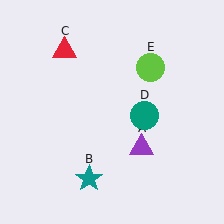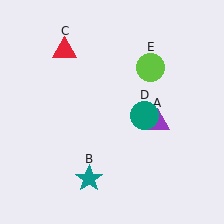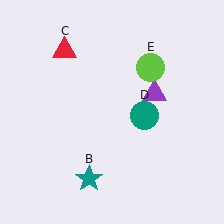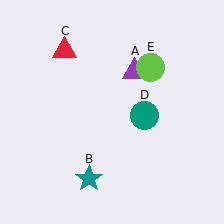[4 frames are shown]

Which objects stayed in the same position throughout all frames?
Teal star (object B) and red triangle (object C) and teal circle (object D) and lime circle (object E) remained stationary.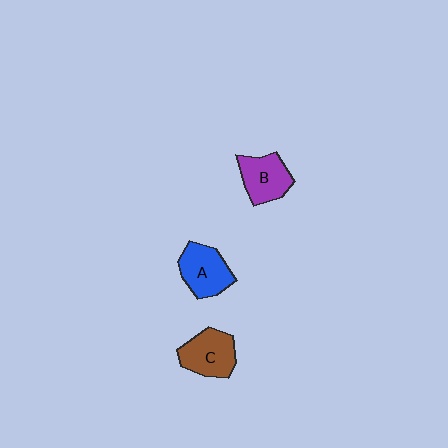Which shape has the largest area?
Shape A (blue).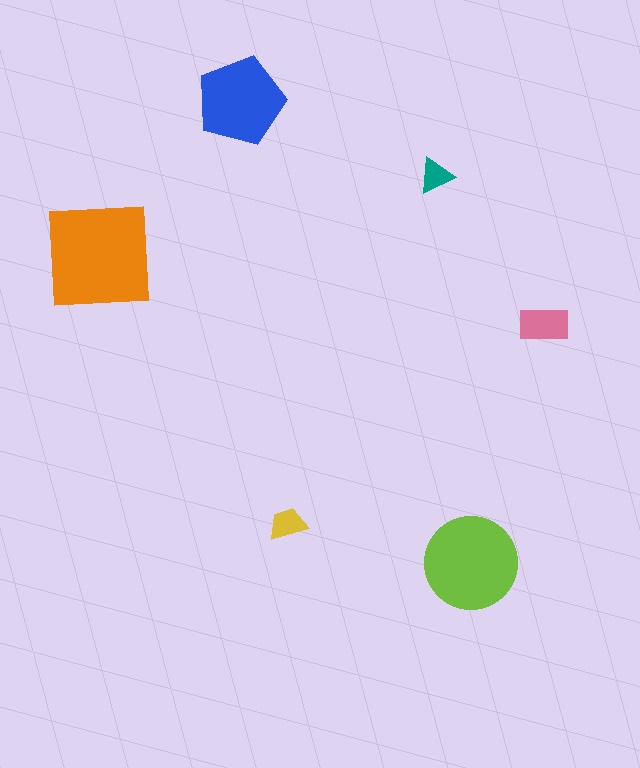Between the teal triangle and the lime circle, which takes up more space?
The lime circle.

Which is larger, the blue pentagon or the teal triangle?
The blue pentagon.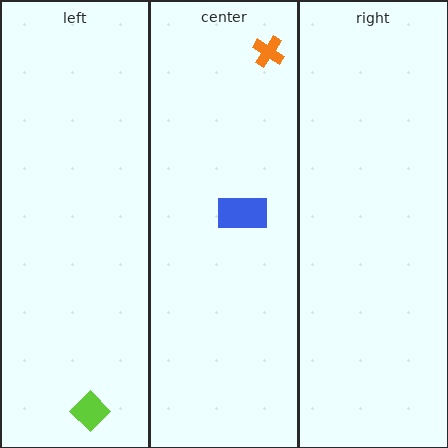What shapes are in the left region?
The lime diamond.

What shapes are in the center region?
The blue rectangle, the orange cross.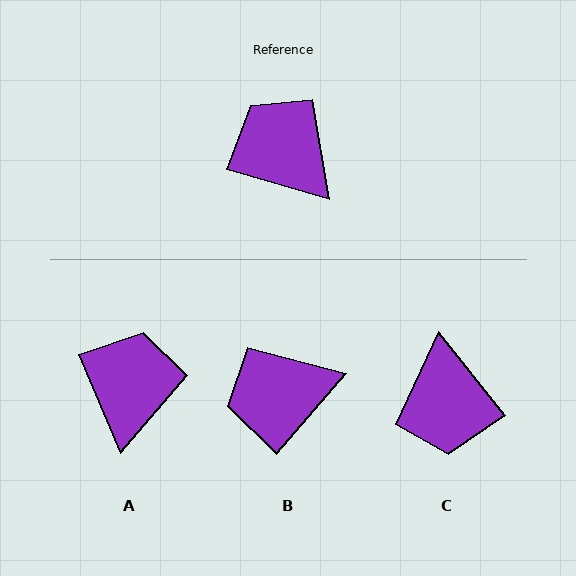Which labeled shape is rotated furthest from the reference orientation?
C, about 145 degrees away.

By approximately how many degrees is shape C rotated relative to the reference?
Approximately 145 degrees counter-clockwise.